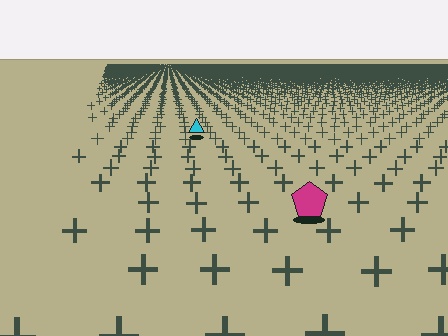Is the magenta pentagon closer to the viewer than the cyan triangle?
Yes. The magenta pentagon is closer — you can tell from the texture gradient: the ground texture is coarser near it.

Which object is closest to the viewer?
The magenta pentagon is closest. The texture marks near it are larger and more spread out.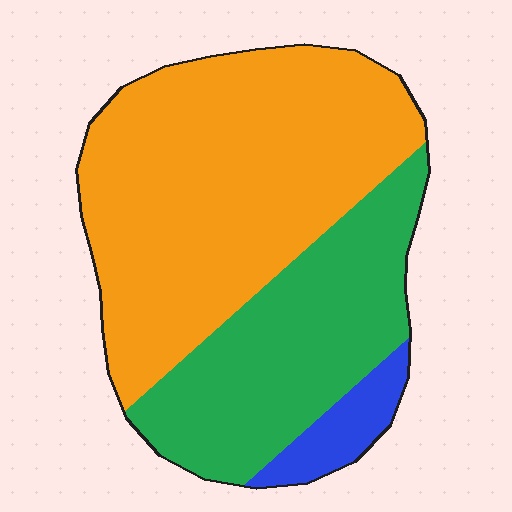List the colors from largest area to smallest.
From largest to smallest: orange, green, blue.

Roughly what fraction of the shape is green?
Green takes up between a quarter and a half of the shape.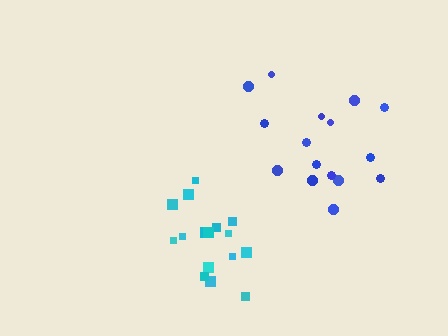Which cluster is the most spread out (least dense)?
Blue.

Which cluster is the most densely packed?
Cyan.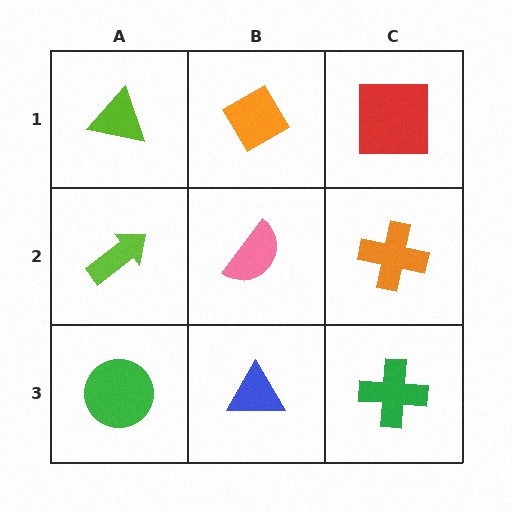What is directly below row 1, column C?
An orange cross.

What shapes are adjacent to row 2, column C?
A red square (row 1, column C), a green cross (row 3, column C), a pink semicircle (row 2, column B).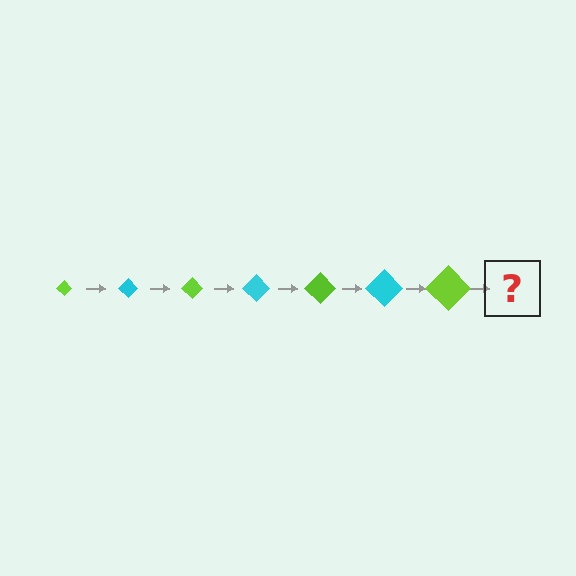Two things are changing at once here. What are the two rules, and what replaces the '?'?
The two rules are that the diamond grows larger each step and the color cycles through lime and cyan. The '?' should be a cyan diamond, larger than the previous one.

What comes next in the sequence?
The next element should be a cyan diamond, larger than the previous one.